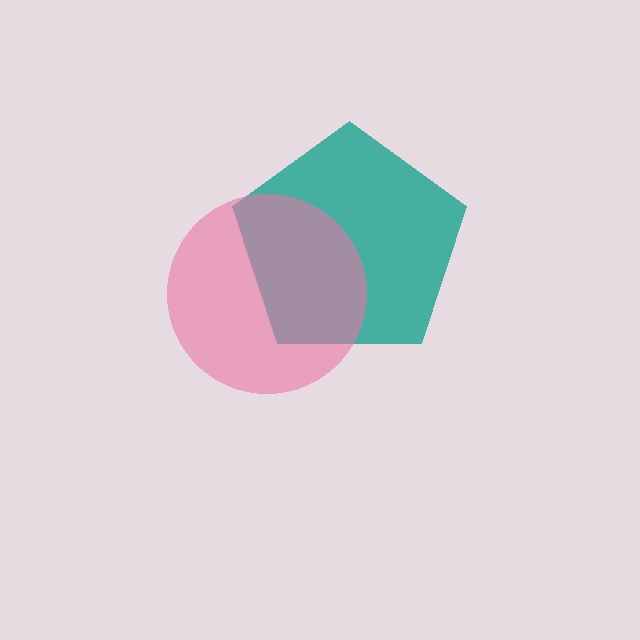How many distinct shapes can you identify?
There are 2 distinct shapes: a teal pentagon, a pink circle.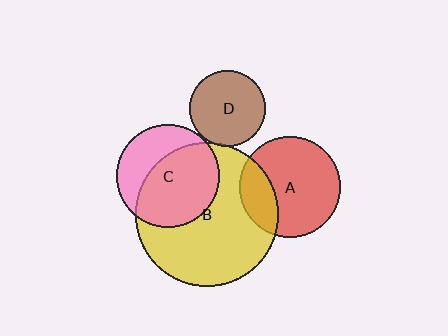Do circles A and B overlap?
Yes.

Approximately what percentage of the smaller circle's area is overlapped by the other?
Approximately 25%.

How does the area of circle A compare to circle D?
Approximately 1.7 times.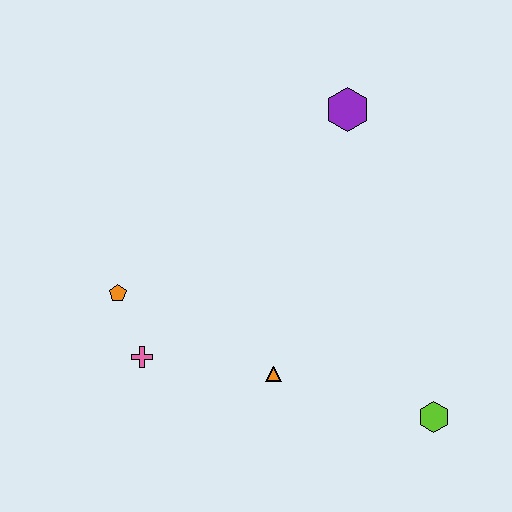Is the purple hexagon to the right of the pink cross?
Yes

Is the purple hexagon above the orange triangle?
Yes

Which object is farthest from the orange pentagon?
The lime hexagon is farthest from the orange pentagon.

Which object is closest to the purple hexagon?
The orange triangle is closest to the purple hexagon.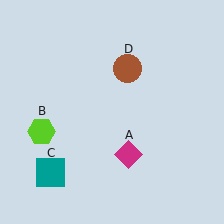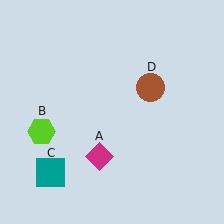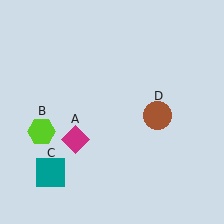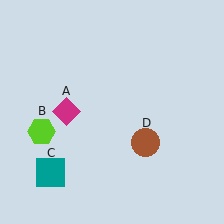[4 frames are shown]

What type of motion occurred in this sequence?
The magenta diamond (object A), brown circle (object D) rotated clockwise around the center of the scene.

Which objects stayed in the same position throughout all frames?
Lime hexagon (object B) and teal square (object C) remained stationary.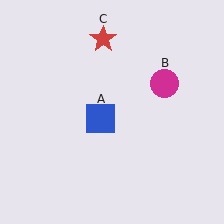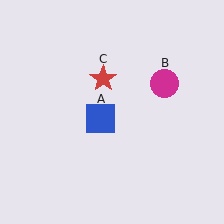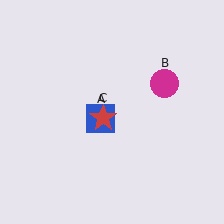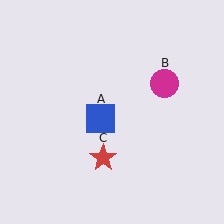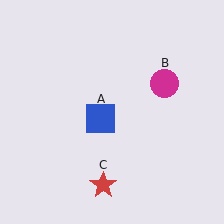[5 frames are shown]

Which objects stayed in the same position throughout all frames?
Blue square (object A) and magenta circle (object B) remained stationary.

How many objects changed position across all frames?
1 object changed position: red star (object C).